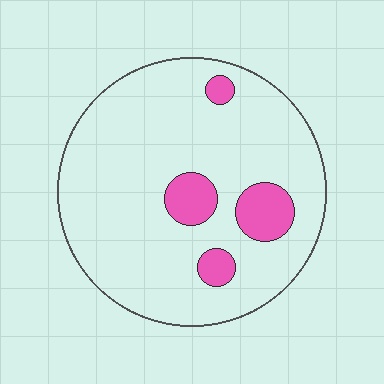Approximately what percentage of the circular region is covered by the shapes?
Approximately 10%.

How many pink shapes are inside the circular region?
4.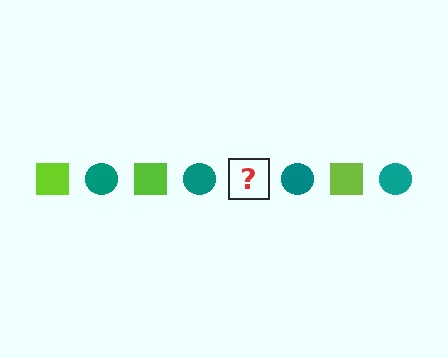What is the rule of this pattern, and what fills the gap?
The rule is that the pattern alternates between lime square and teal circle. The gap should be filled with a lime square.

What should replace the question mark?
The question mark should be replaced with a lime square.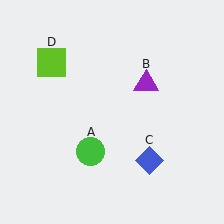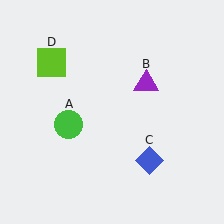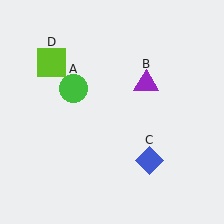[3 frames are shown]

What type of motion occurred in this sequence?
The green circle (object A) rotated clockwise around the center of the scene.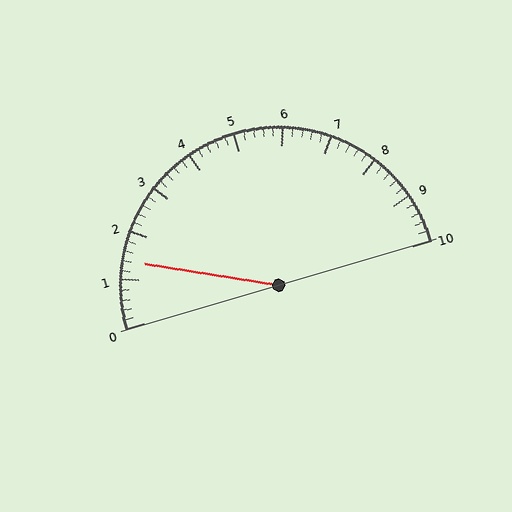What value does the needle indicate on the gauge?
The needle indicates approximately 1.4.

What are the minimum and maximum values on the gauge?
The gauge ranges from 0 to 10.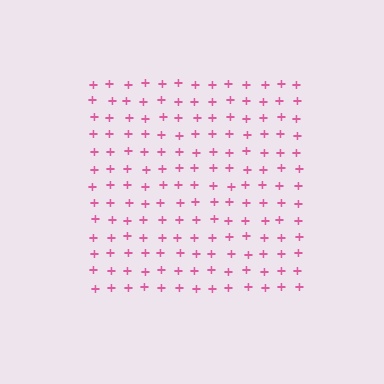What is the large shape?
The large shape is a square.